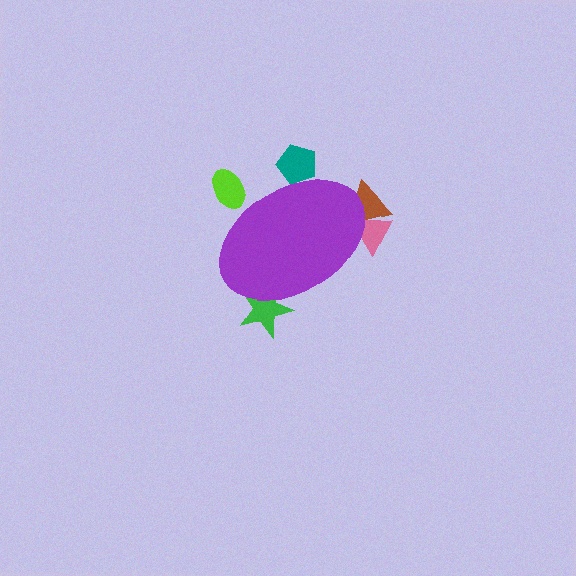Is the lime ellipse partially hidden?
Yes, the lime ellipse is partially hidden behind the purple ellipse.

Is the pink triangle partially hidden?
Yes, the pink triangle is partially hidden behind the purple ellipse.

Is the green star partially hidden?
Yes, the green star is partially hidden behind the purple ellipse.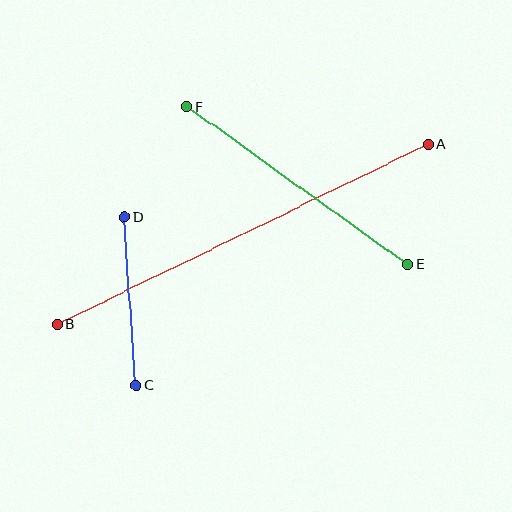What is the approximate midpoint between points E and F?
The midpoint is at approximately (297, 186) pixels.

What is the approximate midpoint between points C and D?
The midpoint is at approximately (130, 301) pixels.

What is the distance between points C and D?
The distance is approximately 169 pixels.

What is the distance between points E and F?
The distance is approximately 272 pixels.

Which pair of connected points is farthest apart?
Points A and B are farthest apart.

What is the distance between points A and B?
The distance is approximately 412 pixels.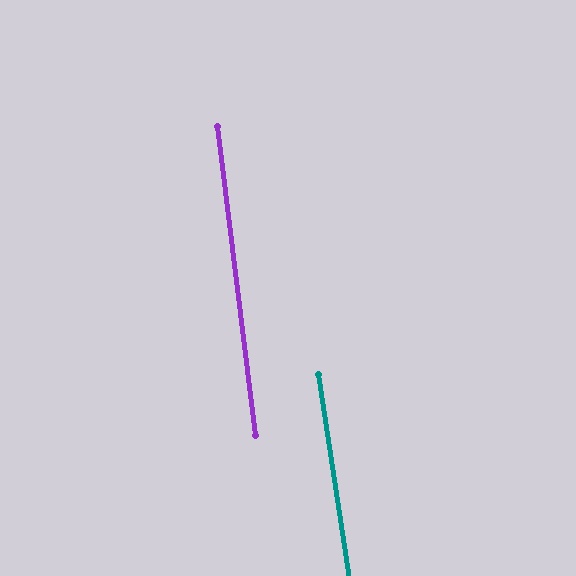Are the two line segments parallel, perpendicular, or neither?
Parallel — their directions differ by only 1.8°.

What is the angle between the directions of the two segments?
Approximately 2 degrees.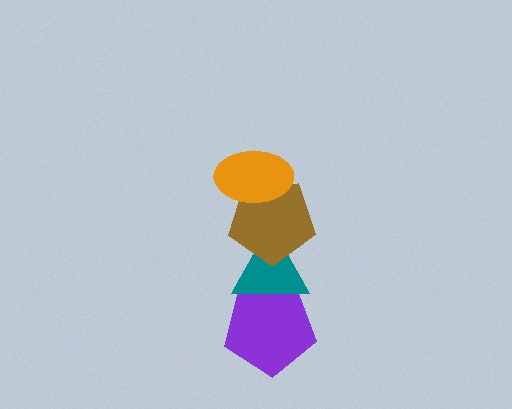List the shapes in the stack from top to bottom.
From top to bottom: the orange ellipse, the brown pentagon, the teal triangle, the purple pentagon.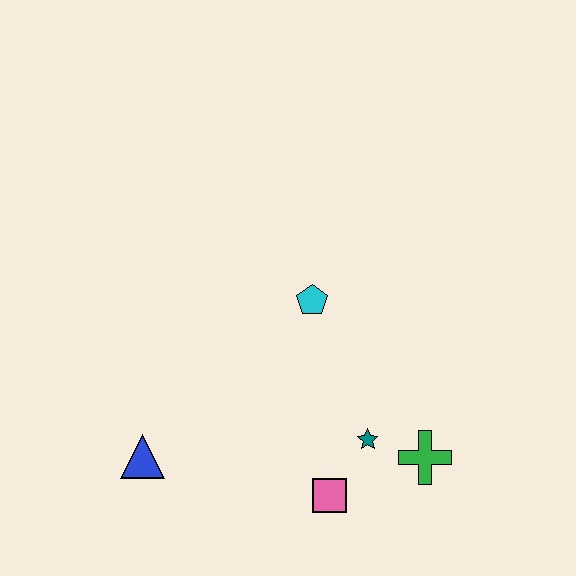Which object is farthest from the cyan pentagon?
The blue triangle is farthest from the cyan pentagon.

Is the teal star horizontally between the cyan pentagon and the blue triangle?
No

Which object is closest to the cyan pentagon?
The teal star is closest to the cyan pentagon.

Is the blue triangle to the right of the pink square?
No